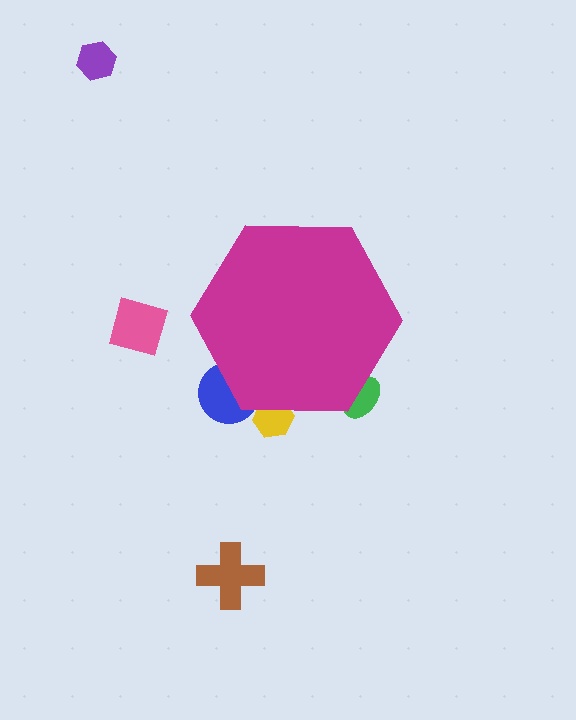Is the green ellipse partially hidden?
Yes, the green ellipse is partially hidden behind the magenta hexagon.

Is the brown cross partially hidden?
No, the brown cross is fully visible.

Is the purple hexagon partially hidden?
No, the purple hexagon is fully visible.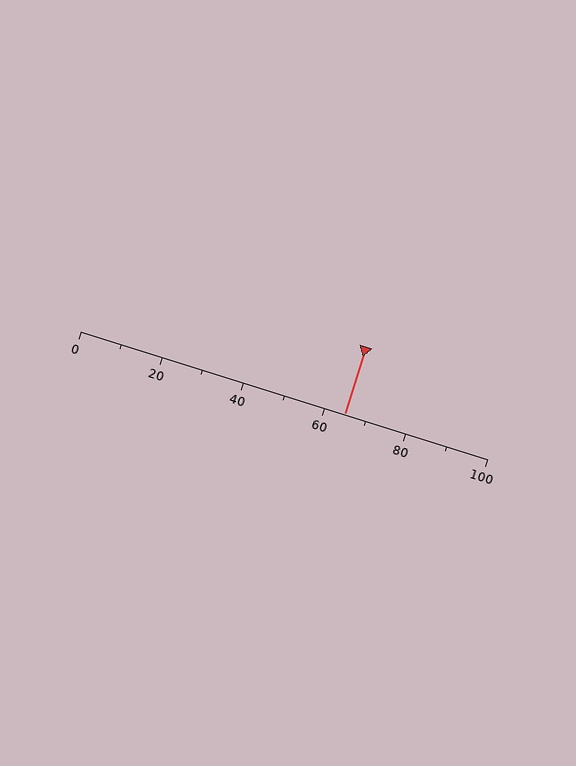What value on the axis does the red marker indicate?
The marker indicates approximately 65.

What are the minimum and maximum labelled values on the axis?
The axis runs from 0 to 100.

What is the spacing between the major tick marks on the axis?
The major ticks are spaced 20 apart.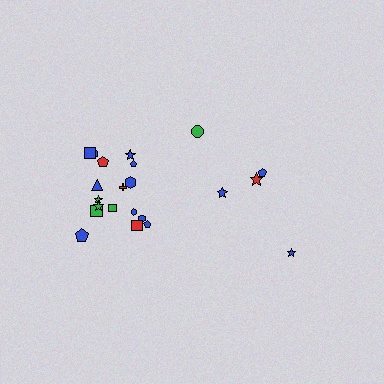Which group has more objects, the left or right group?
The left group.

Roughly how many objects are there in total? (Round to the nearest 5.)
Roughly 20 objects in total.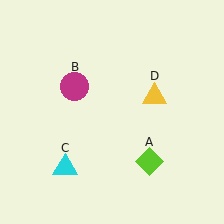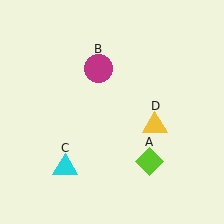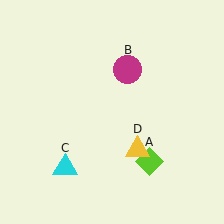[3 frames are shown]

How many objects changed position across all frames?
2 objects changed position: magenta circle (object B), yellow triangle (object D).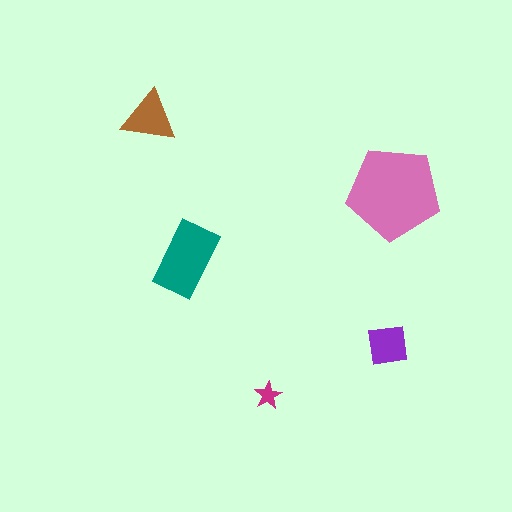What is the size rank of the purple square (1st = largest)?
4th.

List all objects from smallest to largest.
The magenta star, the purple square, the brown triangle, the teal rectangle, the pink pentagon.